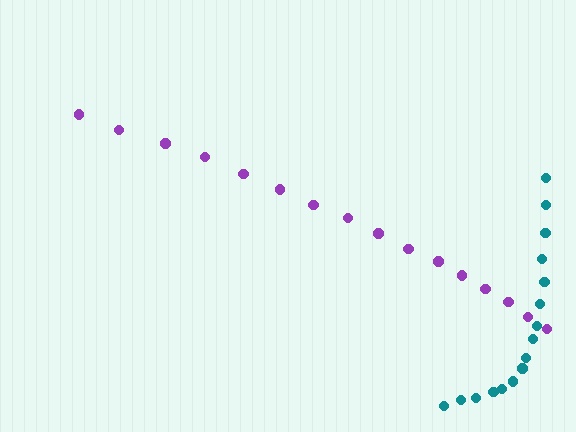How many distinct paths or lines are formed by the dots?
There are 2 distinct paths.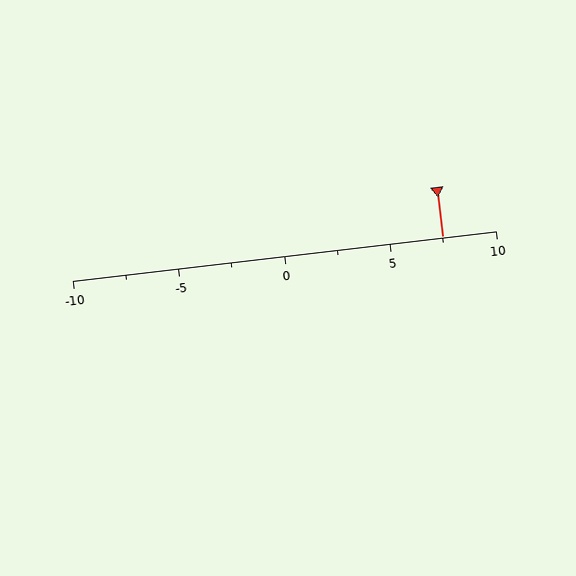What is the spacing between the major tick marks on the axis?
The major ticks are spaced 5 apart.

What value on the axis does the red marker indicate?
The marker indicates approximately 7.5.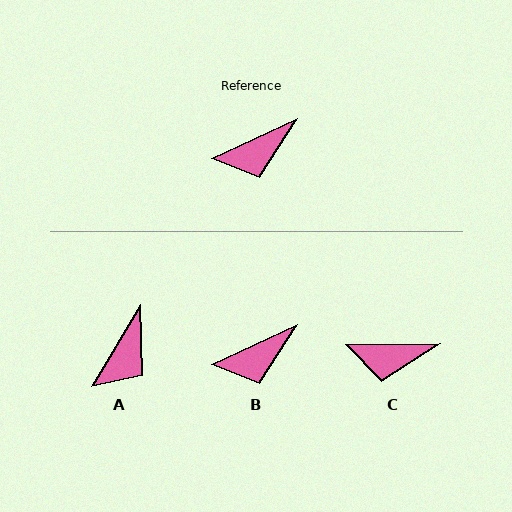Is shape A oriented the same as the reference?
No, it is off by about 34 degrees.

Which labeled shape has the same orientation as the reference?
B.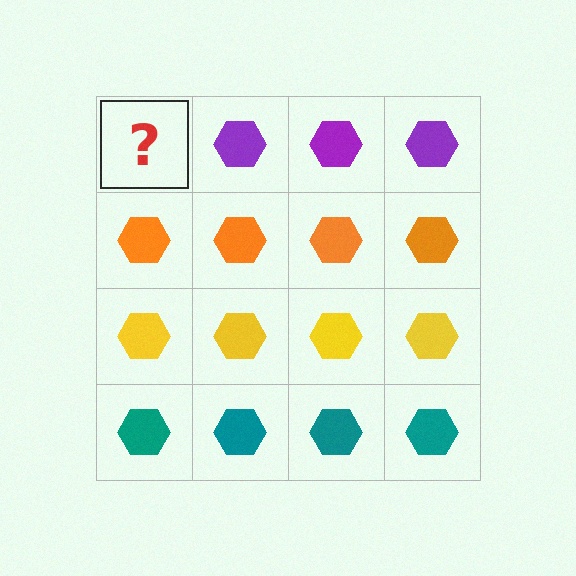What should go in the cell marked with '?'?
The missing cell should contain a purple hexagon.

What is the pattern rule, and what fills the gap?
The rule is that each row has a consistent color. The gap should be filled with a purple hexagon.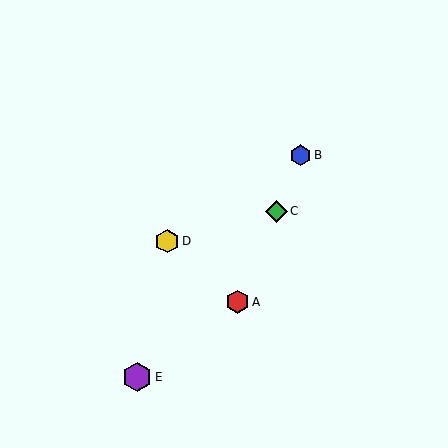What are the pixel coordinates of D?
Object D is at (167, 241).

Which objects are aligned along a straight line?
Objects A, B, C are aligned along a straight line.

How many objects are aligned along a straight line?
3 objects (A, B, C) are aligned along a straight line.